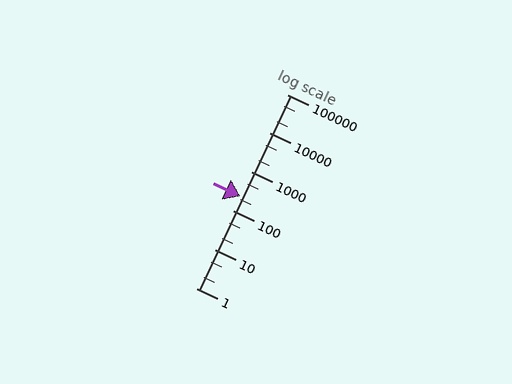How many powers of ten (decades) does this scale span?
The scale spans 5 decades, from 1 to 100000.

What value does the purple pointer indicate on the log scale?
The pointer indicates approximately 240.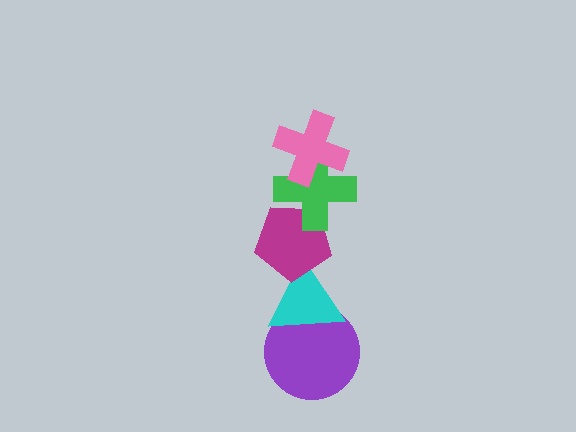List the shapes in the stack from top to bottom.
From top to bottom: the pink cross, the green cross, the magenta pentagon, the cyan triangle, the purple circle.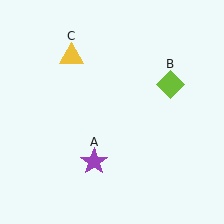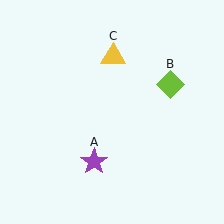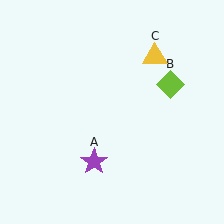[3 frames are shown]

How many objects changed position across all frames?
1 object changed position: yellow triangle (object C).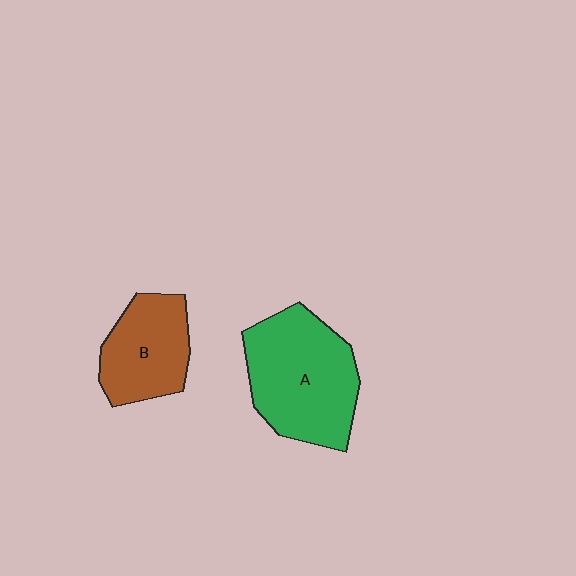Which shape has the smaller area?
Shape B (brown).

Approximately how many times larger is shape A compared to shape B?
Approximately 1.5 times.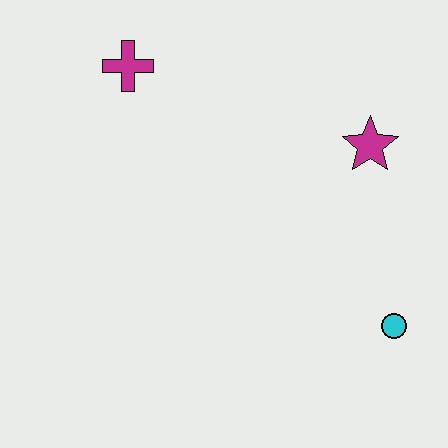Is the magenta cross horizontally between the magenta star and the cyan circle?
No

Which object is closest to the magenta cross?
The magenta star is closest to the magenta cross.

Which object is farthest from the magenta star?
The magenta cross is farthest from the magenta star.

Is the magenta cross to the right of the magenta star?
No